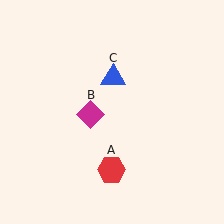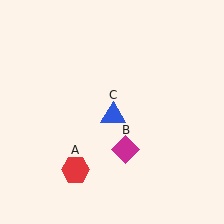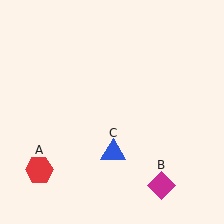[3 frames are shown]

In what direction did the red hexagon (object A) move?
The red hexagon (object A) moved left.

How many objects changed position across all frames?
3 objects changed position: red hexagon (object A), magenta diamond (object B), blue triangle (object C).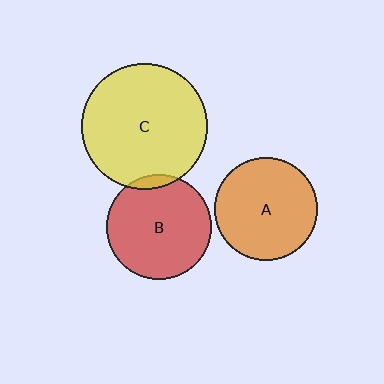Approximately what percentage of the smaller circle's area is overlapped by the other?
Approximately 5%.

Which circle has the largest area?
Circle C (yellow).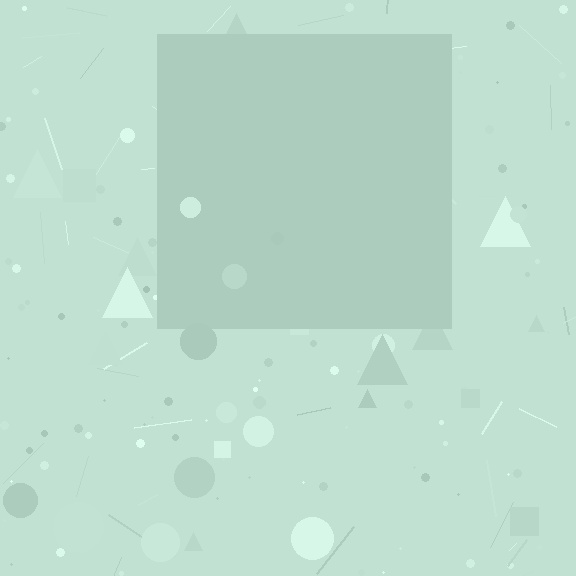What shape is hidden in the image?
A square is hidden in the image.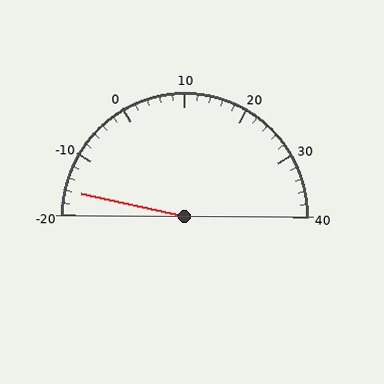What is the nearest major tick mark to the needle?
The nearest major tick mark is -20.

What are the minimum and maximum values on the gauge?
The gauge ranges from -20 to 40.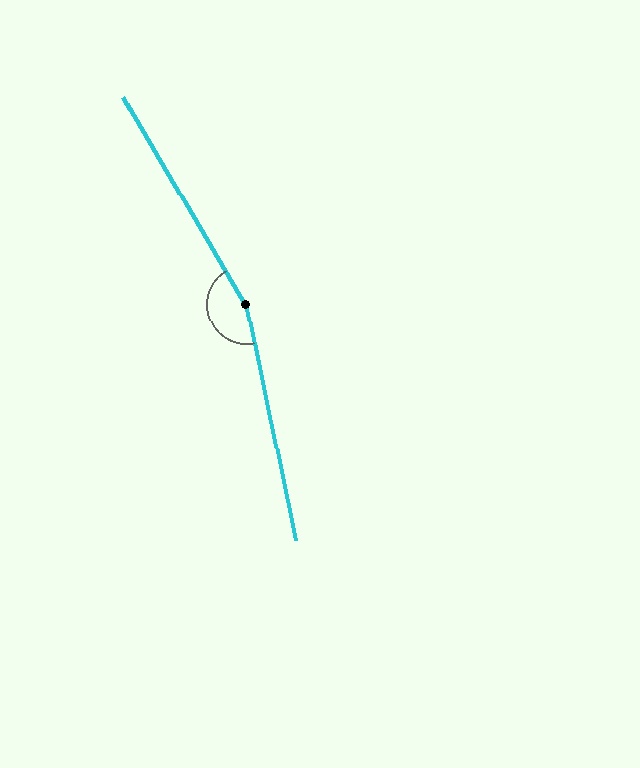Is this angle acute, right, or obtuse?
It is obtuse.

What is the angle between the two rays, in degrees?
Approximately 161 degrees.